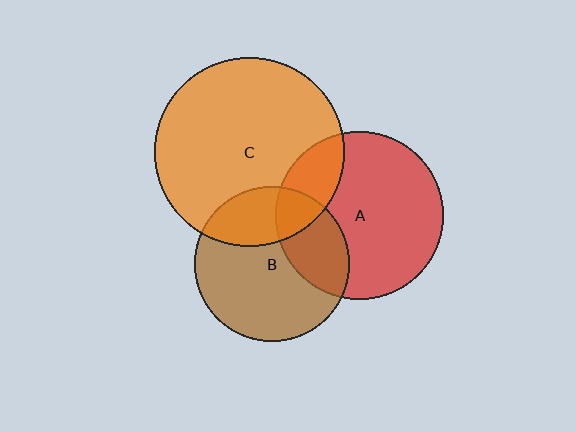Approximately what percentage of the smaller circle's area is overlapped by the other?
Approximately 25%.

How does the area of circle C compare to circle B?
Approximately 1.5 times.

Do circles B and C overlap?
Yes.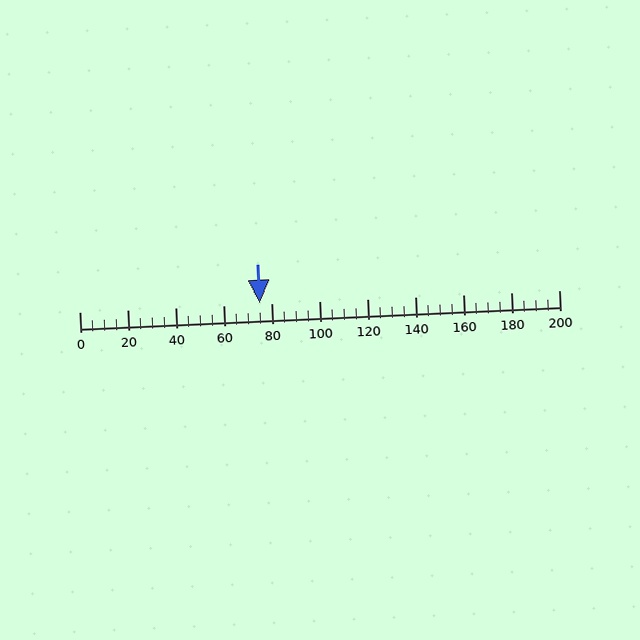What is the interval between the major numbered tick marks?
The major tick marks are spaced 20 units apart.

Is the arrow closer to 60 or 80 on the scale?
The arrow is closer to 80.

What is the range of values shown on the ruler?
The ruler shows values from 0 to 200.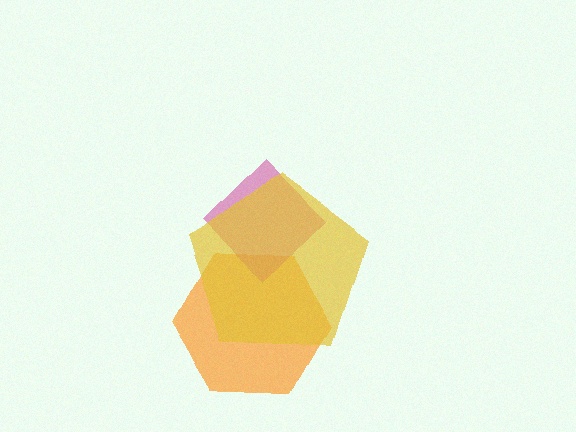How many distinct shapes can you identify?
There are 3 distinct shapes: an orange hexagon, a magenta diamond, a yellow pentagon.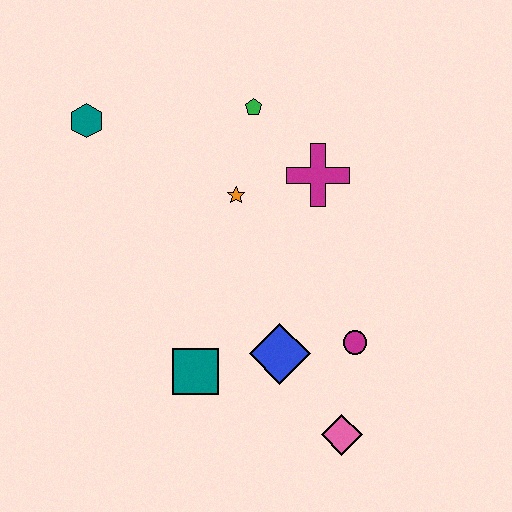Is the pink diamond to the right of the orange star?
Yes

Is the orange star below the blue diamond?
No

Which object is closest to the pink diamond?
The magenta circle is closest to the pink diamond.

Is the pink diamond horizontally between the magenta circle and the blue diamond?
Yes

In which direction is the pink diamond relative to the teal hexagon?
The pink diamond is below the teal hexagon.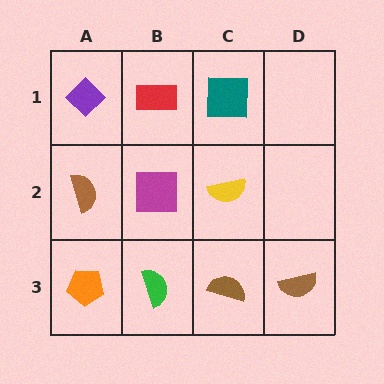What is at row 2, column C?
A yellow semicircle.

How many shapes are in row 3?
4 shapes.